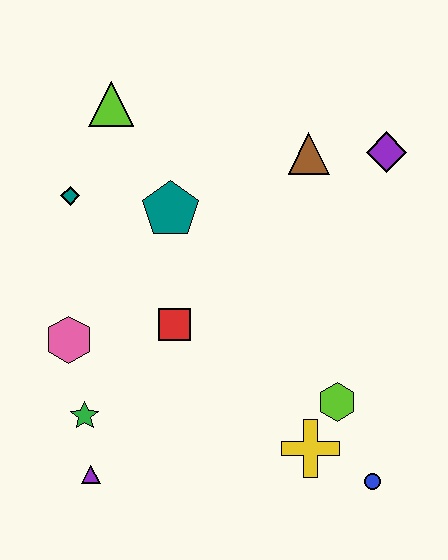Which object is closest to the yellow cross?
The lime hexagon is closest to the yellow cross.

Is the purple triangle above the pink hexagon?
No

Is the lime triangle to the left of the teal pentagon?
Yes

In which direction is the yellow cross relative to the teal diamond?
The yellow cross is below the teal diamond.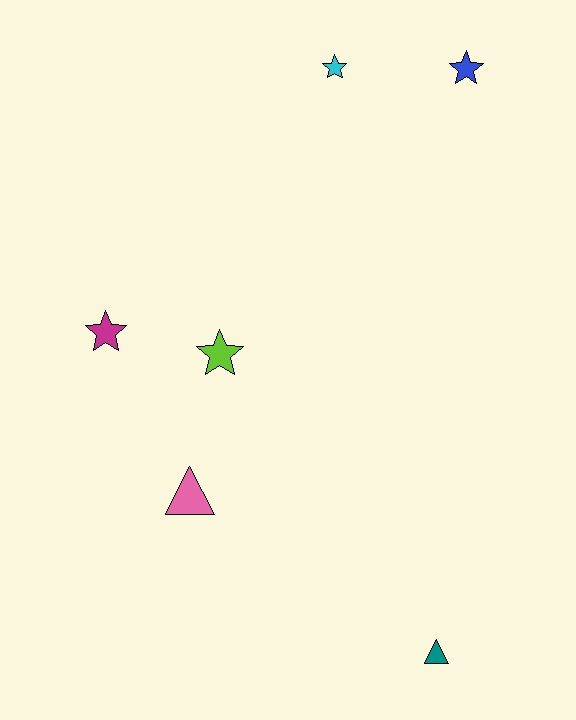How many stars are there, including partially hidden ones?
There are 4 stars.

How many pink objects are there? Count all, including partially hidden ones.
There is 1 pink object.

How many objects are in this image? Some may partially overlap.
There are 6 objects.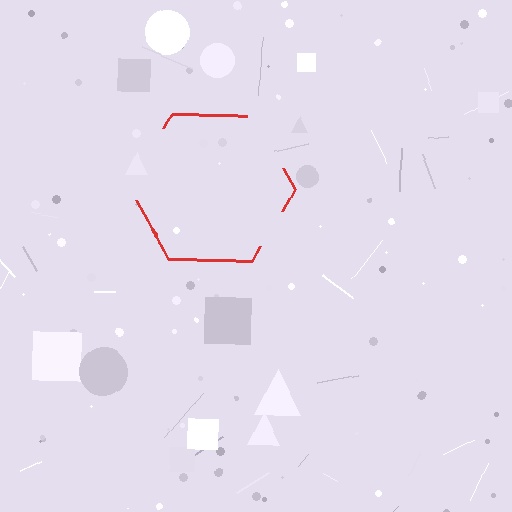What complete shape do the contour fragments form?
The contour fragments form a hexagon.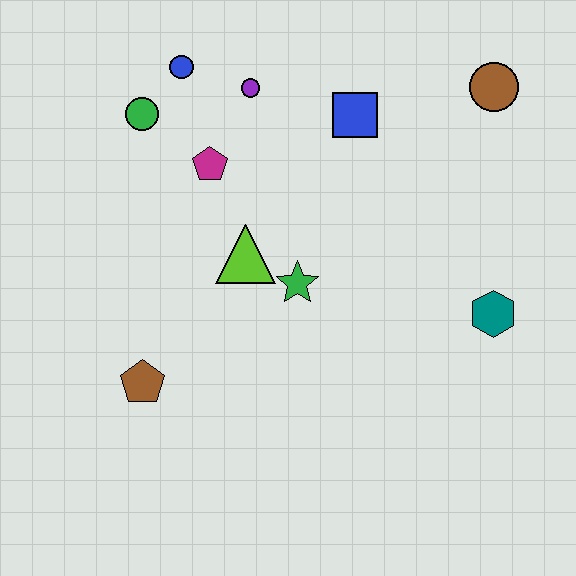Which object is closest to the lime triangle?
The green star is closest to the lime triangle.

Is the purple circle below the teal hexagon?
No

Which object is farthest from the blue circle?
The teal hexagon is farthest from the blue circle.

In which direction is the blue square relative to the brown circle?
The blue square is to the left of the brown circle.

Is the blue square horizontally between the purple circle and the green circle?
No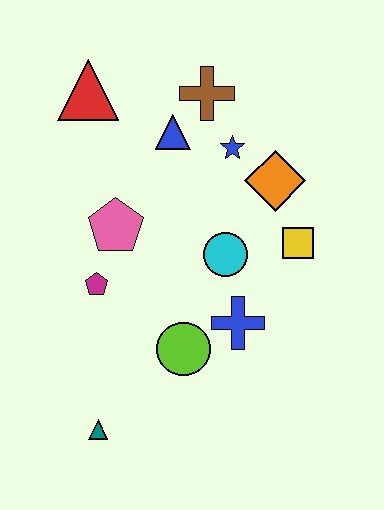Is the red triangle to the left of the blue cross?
Yes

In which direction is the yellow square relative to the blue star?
The yellow square is below the blue star.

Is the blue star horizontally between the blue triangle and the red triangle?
No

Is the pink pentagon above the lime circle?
Yes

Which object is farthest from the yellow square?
The teal triangle is farthest from the yellow square.